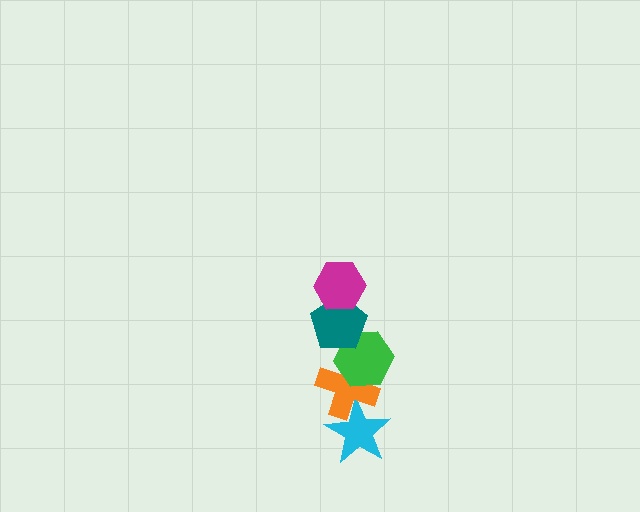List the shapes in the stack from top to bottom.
From top to bottom: the magenta hexagon, the teal pentagon, the green hexagon, the orange cross, the cyan star.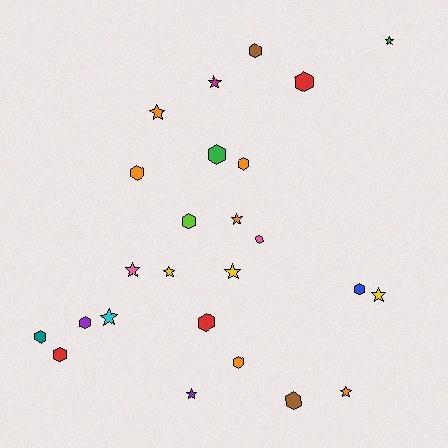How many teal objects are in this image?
There is 1 teal object.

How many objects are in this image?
There are 25 objects.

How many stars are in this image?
There are 11 stars.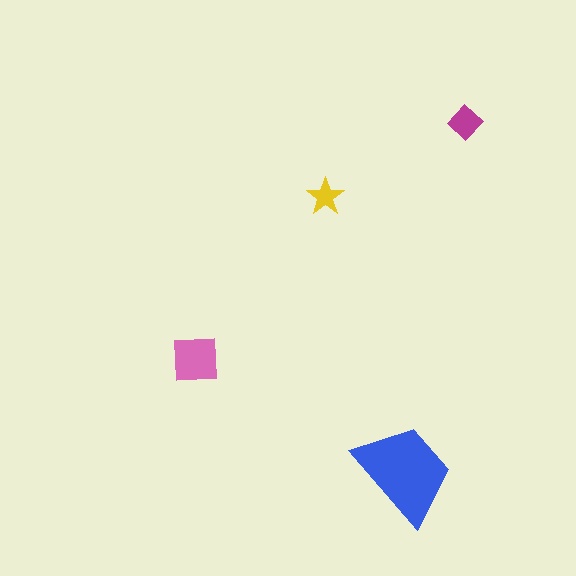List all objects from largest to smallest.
The blue trapezoid, the pink square, the magenta diamond, the yellow star.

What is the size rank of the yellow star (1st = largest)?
4th.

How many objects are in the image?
There are 4 objects in the image.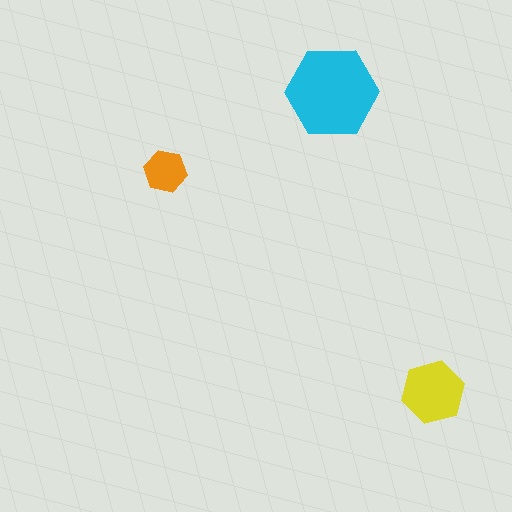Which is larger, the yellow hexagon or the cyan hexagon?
The cyan one.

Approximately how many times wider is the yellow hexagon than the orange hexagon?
About 1.5 times wider.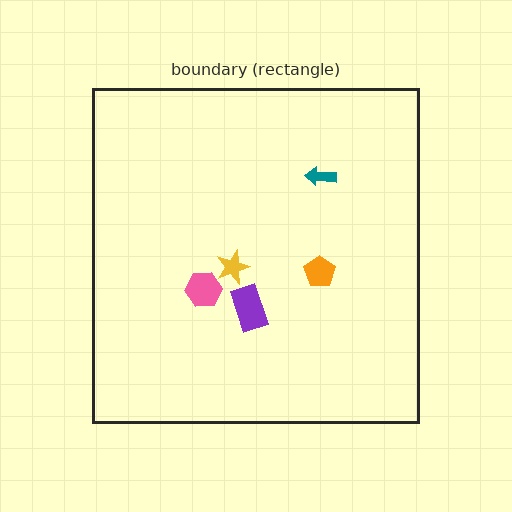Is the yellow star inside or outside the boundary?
Inside.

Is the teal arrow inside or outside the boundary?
Inside.